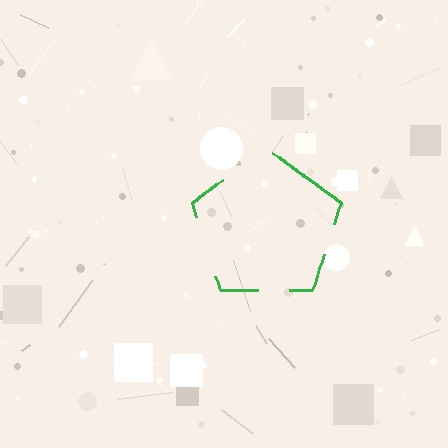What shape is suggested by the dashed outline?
The dashed outline suggests a pentagon.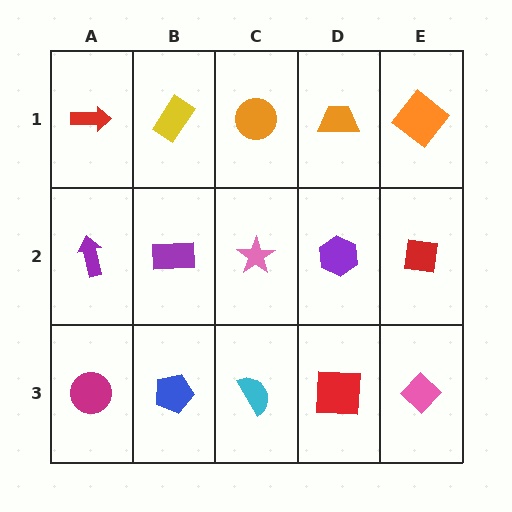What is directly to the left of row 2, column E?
A purple hexagon.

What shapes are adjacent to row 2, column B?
A yellow rectangle (row 1, column B), a blue pentagon (row 3, column B), a purple arrow (row 2, column A), a pink star (row 2, column C).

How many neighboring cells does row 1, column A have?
2.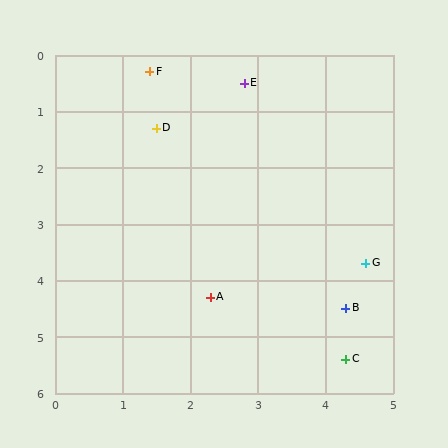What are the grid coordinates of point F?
Point F is at approximately (1.4, 0.3).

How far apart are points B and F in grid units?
Points B and F are about 5.1 grid units apart.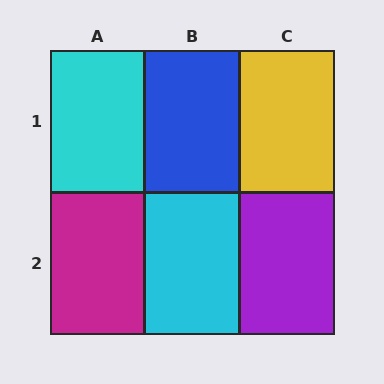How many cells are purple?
1 cell is purple.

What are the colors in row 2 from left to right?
Magenta, cyan, purple.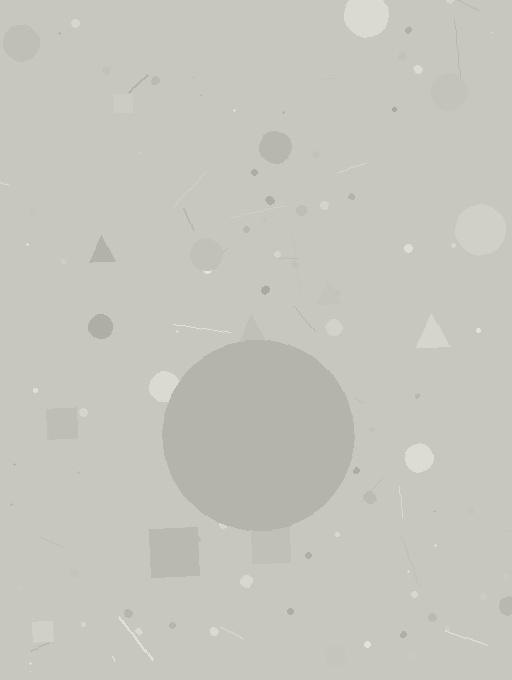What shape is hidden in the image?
A circle is hidden in the image.